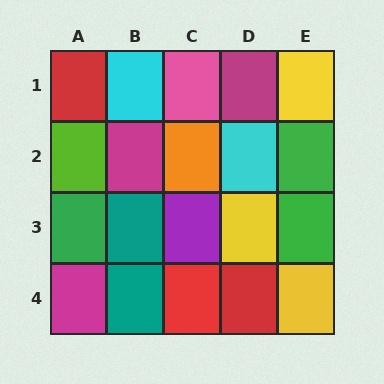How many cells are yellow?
3 cells are yellow.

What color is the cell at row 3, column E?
Green.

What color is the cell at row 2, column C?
Orange.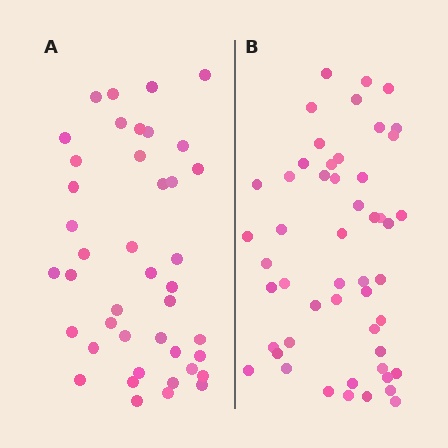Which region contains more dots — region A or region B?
Region B (the right region) has more dots.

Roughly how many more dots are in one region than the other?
Region B has roughly 8 or so more dots than region A.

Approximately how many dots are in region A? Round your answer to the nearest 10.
About 40 dots. (The exact count is 42, which rounds to 40.)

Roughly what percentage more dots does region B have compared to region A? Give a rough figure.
About 20% more.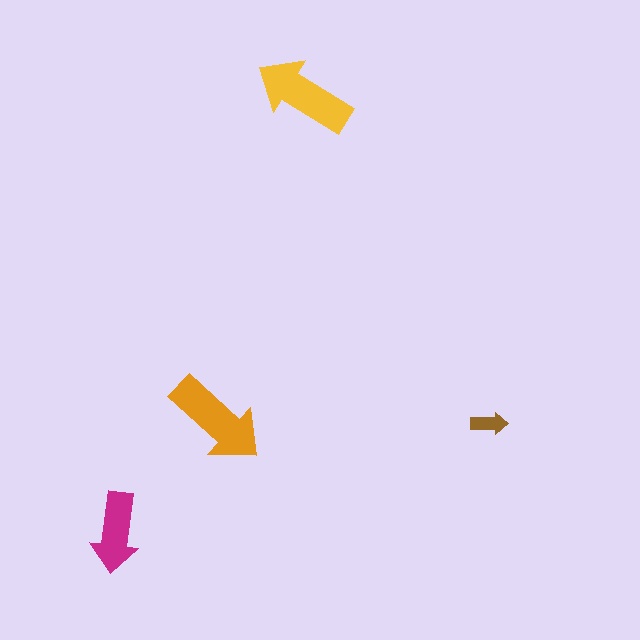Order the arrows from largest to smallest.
the orange one, the yellow one, the magenta one, the brown one.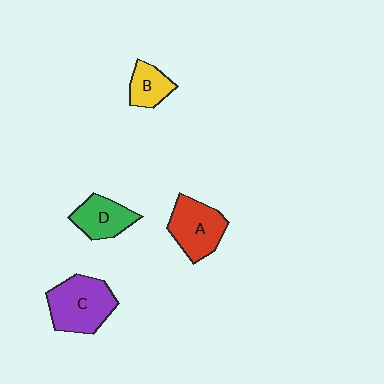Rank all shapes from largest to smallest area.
From largest to smallest: C (purple), A (red), D (green), B (yellow).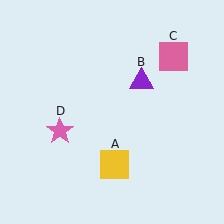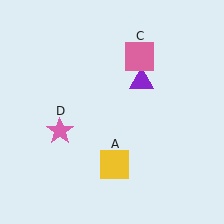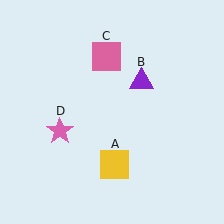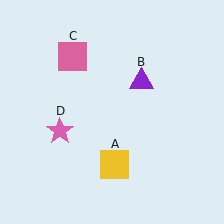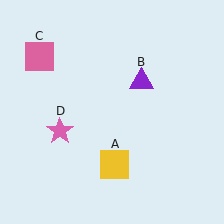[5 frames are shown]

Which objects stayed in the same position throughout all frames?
Yellow square (object A) and purple triangle (object B) and pink star (object D) remained stationary.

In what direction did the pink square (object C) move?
The pink square (object C) moved left.